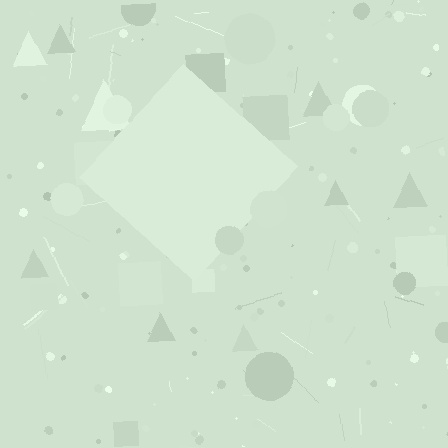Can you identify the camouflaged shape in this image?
The camouflaged shape is a diamond.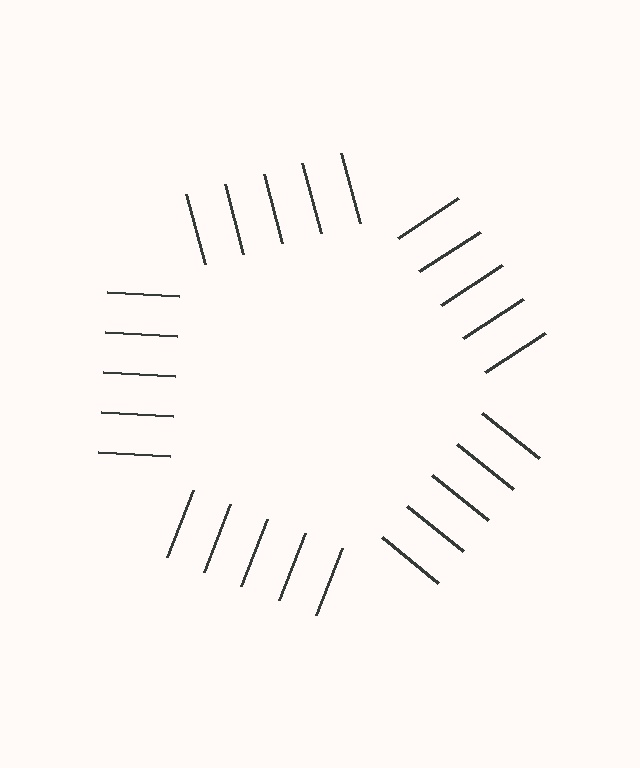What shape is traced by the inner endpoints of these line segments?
An illusory pentagon — the line segments terminate on its edges but no continuous stroke is drawn.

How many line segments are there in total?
25 — 5 along each of the 5 edges.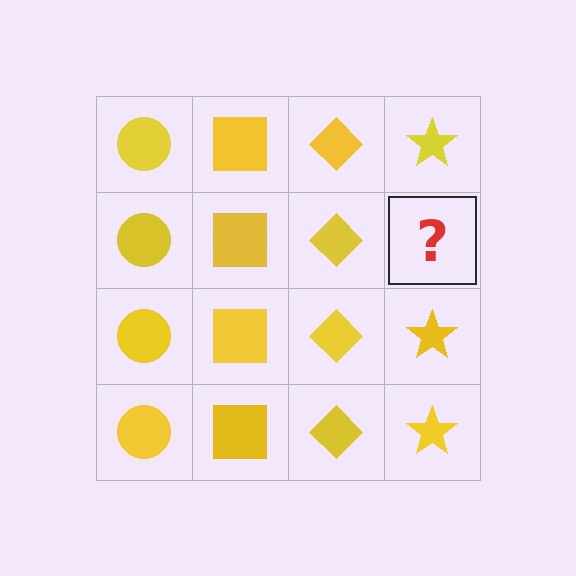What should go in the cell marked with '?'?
The missing cell should contain a yellow star.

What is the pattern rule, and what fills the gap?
The rule is that each column has a consistent shape. The gap should be filled with a yellow star.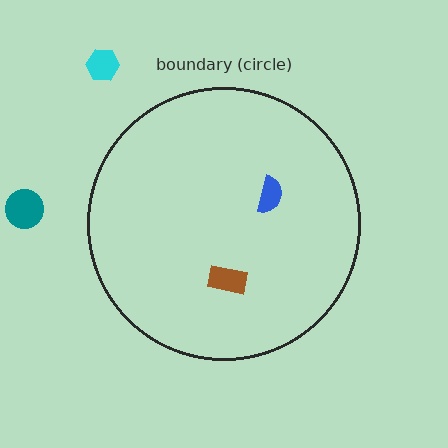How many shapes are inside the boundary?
2 inside, 2 outside.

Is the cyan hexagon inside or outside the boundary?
Outside.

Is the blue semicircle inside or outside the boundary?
Inside.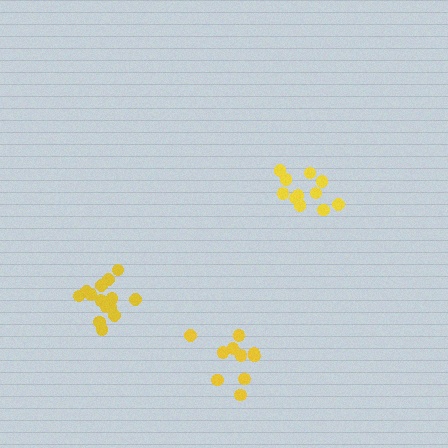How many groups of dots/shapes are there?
There are 3 groups.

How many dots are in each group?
Group 1: 10 dots, Group 2: 11 dots, Group 3: 14 dots (35 total).